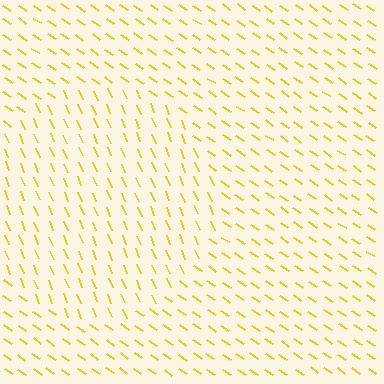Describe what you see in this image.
The image is filled with small yellow line segments. A circle region in the image has lines oriented differently from the surrounding lines, creating a visible texture boundary.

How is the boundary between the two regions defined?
The boundary is defined purely by a change in line orientation (approximately 34 degrees difference). All lines are the same color and thickness.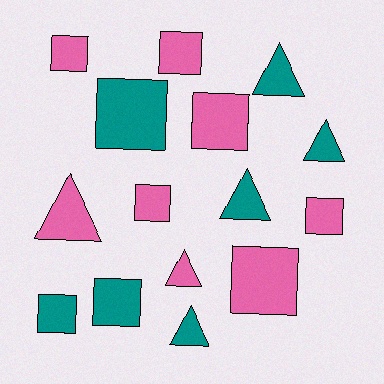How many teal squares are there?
There are 3 teal squares.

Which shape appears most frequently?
Square, with 9 objects.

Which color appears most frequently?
Pink, with 8 objects.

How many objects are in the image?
There are 15 objects.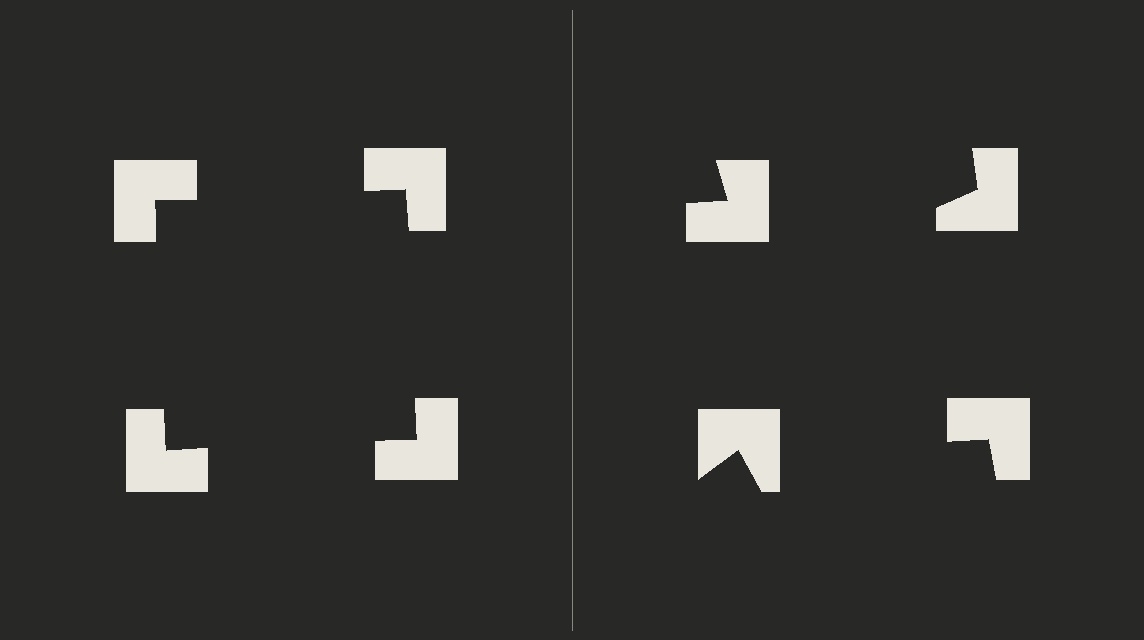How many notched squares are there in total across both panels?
8 — 4 on each side.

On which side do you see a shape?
An illusory square appears on the left side. On the right side the wedge cuts are rotated, so no coherent shape forms.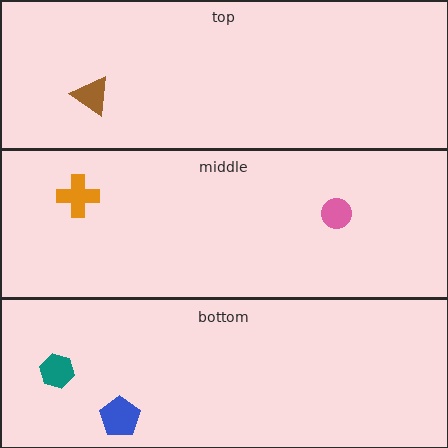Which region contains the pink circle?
The middle region.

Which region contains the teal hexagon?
The bottom region.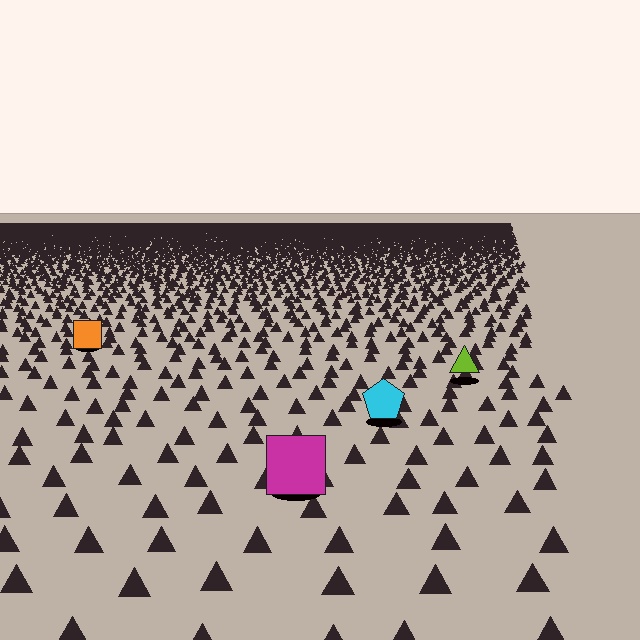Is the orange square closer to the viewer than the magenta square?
No. The magenta square is closer — you can tell from the texture gradient: the ground texture is coarser near it.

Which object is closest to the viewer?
The magenta square is closest. The texture marks near it are larger and more spread out.